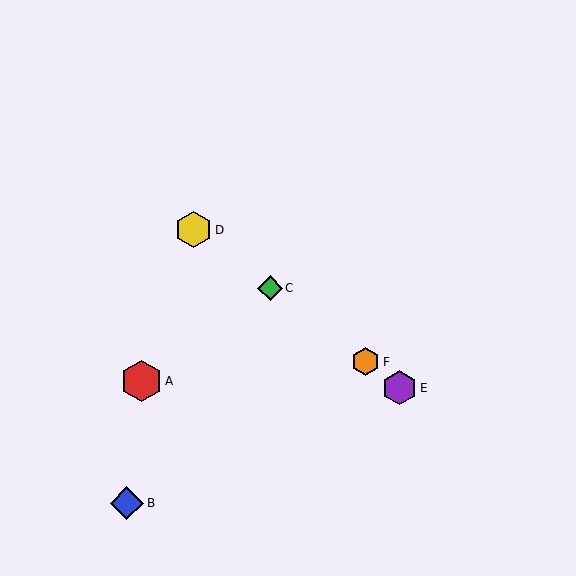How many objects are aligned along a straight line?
4 objects (C, D, E, F) are aligned along a straight line.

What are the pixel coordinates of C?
Object C is at (270, 288).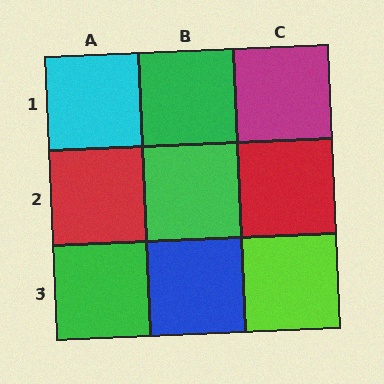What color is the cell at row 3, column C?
Lime.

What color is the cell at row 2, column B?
Green.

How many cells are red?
2 cells are red.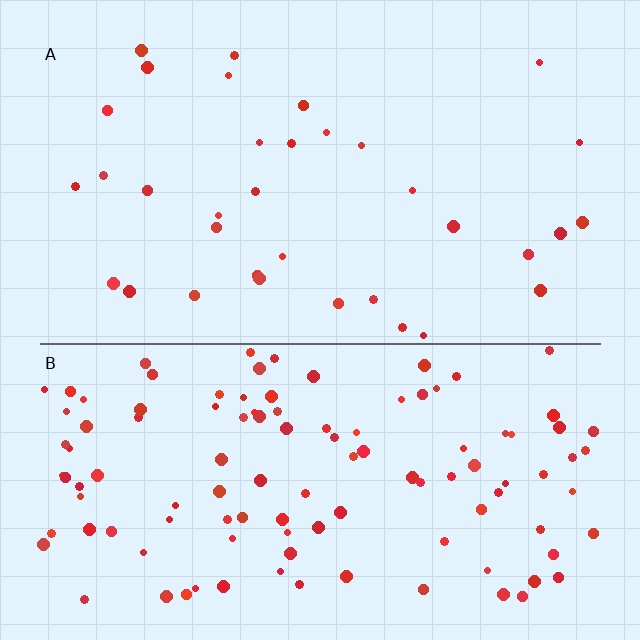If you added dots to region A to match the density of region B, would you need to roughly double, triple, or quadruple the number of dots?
Approximately triple.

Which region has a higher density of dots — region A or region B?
B (the bottom).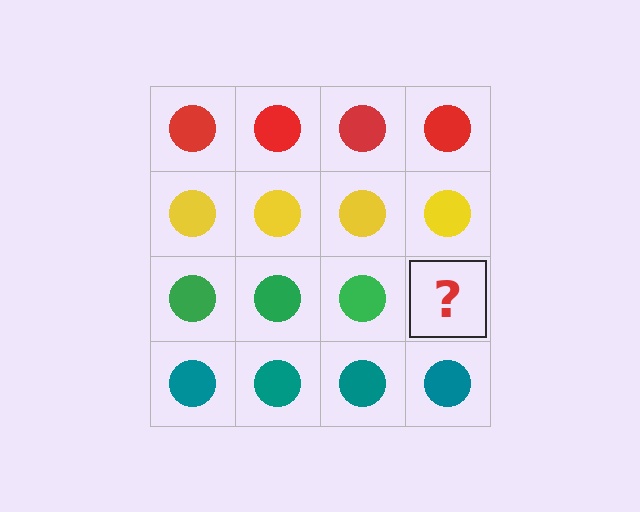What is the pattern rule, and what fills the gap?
The rule is that each row has a consistent color. The gap should be filled with a green circle.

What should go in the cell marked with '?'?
The missing cell should contain a green circle.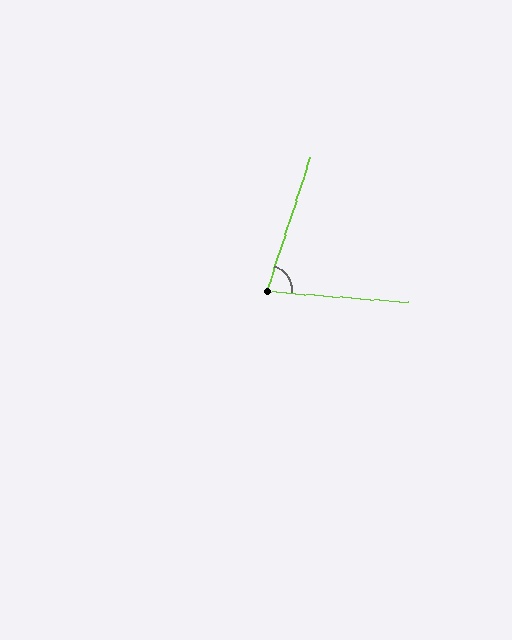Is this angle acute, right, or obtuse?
It is acute.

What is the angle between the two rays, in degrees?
Approximately 76 degrees.